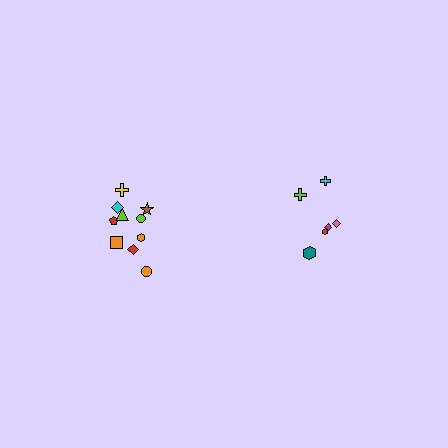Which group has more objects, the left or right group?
The left group.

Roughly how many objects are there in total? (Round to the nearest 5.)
Roughly 15 objects in total.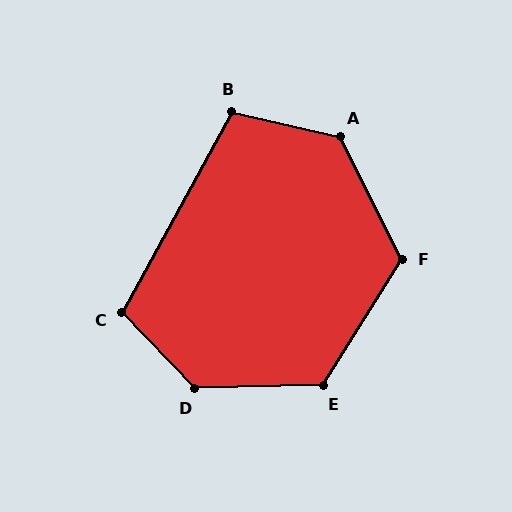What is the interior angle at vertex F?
Approximately 121 degrees (obtuse).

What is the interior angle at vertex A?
Approximately 130 degrees (obtuse).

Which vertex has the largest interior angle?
D, at approximately 133 degrees.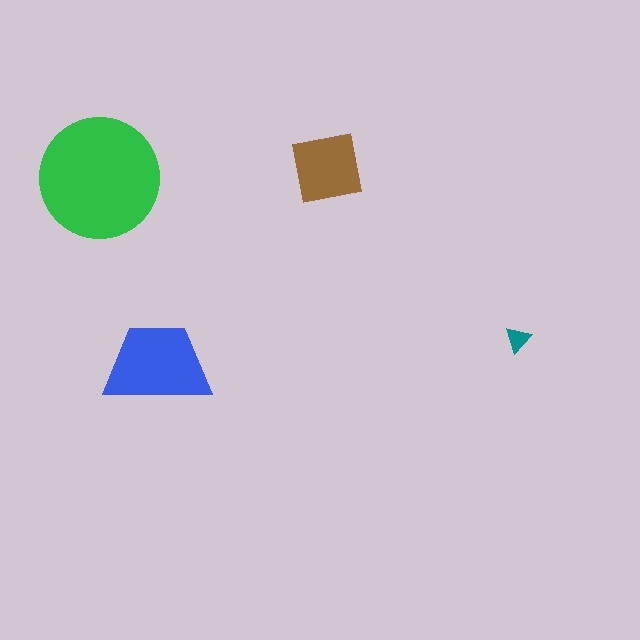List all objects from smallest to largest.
The teal triangle, the brown square, the blue trapezoid, the green circle.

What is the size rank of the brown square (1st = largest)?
3rd.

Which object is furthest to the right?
The teal triangle is rightmost.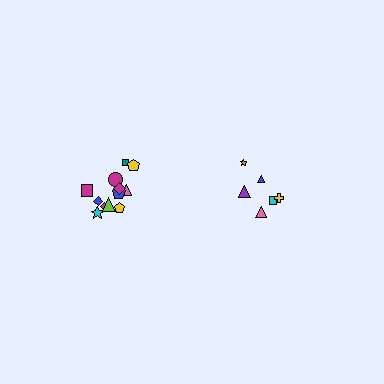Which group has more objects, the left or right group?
The left group.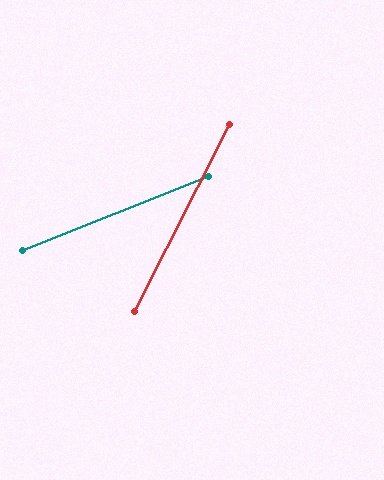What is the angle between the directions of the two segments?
Approximately 42 degrees.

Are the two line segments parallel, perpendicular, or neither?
Neither parallel nor perpendicular — they differ by about 42°.